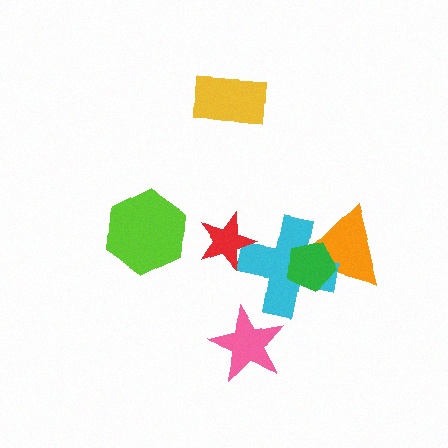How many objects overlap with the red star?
1 object overlaps with the red star.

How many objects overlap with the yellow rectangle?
0 objects overlap with the yellow rectangle.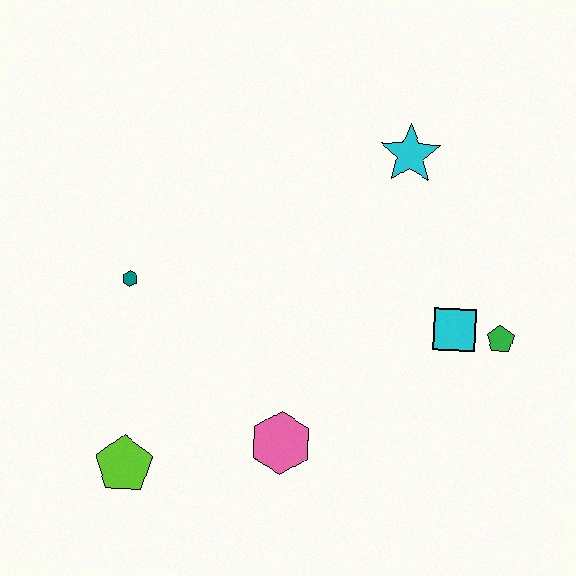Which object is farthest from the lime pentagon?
The cyan star is farthest from the lime pentagon.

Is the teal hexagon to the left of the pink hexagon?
Yes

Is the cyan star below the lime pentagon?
No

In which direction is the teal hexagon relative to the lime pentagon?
The teal hexagon is above the lime pentagon.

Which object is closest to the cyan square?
The green pentagon is closest to the cyan square.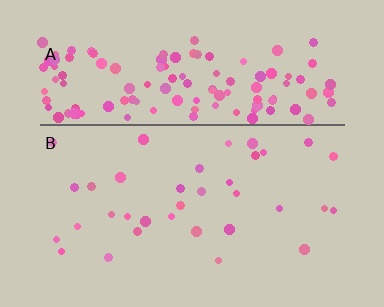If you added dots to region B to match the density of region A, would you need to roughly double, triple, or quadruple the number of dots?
Approximately quadruple.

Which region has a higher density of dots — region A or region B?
A (the top).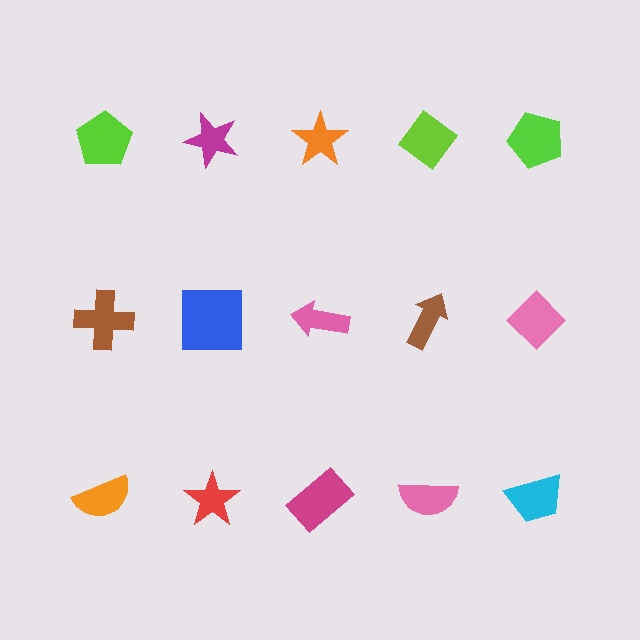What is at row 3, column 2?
A red star.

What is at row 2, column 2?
A blue square.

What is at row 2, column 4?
A brown arrow.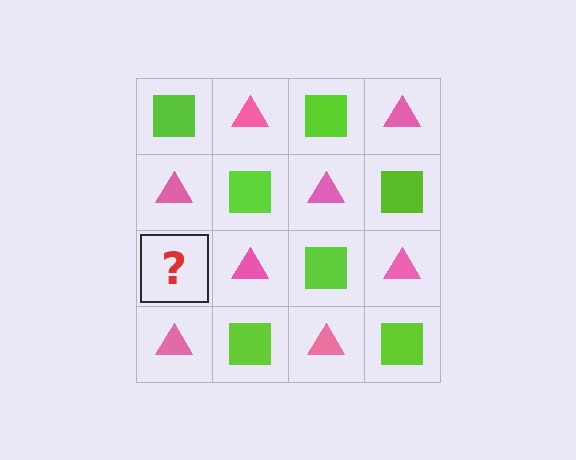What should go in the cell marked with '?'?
The missing cell should contain a lime square.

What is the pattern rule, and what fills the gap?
The rule is that it alternates lime square and pink triangle in a checkerboard pattern. The gap should be filled with a lime square.